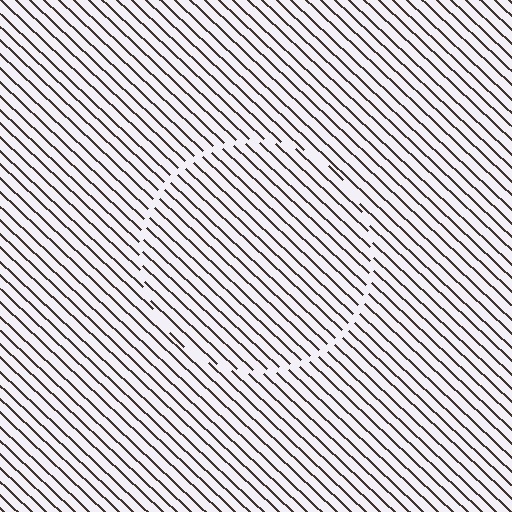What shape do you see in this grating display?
An illusory circle. The interior of the shape contains the same grating, shifted by half a period — the contour is defined by the phase discontinuity where line-ends from the inner and outer gratings abut.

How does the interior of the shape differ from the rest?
The interior of the shape contains the same grating, shifted by half a period — the contour is defined by the phase discontinuity where line-ends from the inner and outer gratings abut.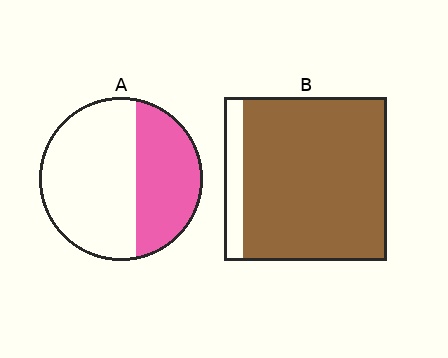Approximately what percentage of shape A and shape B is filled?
A is approximately 40% and B is approximately 90%.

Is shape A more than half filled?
No.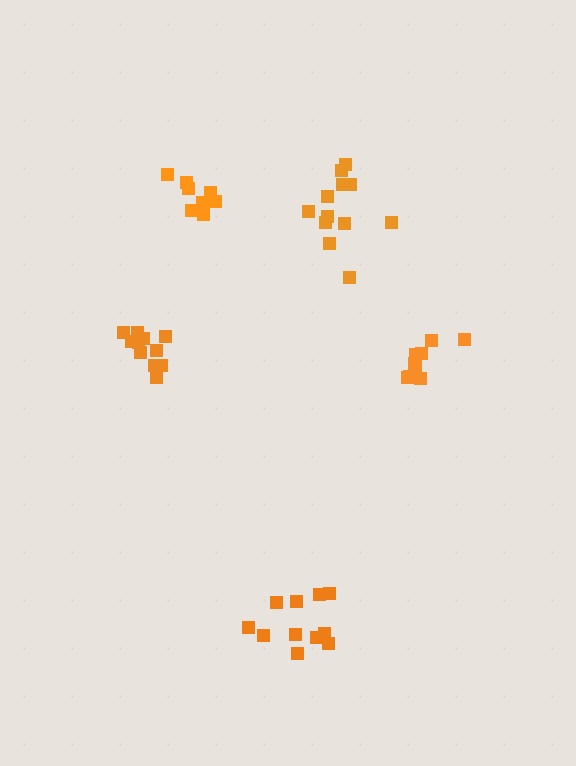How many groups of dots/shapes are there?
There are 5 groups.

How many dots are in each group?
Group 1: 11 dots, Group 2: 8 dots, Group 3: 12 dots, Group 4: 11 dots, Group 5: 11 dots (53 total).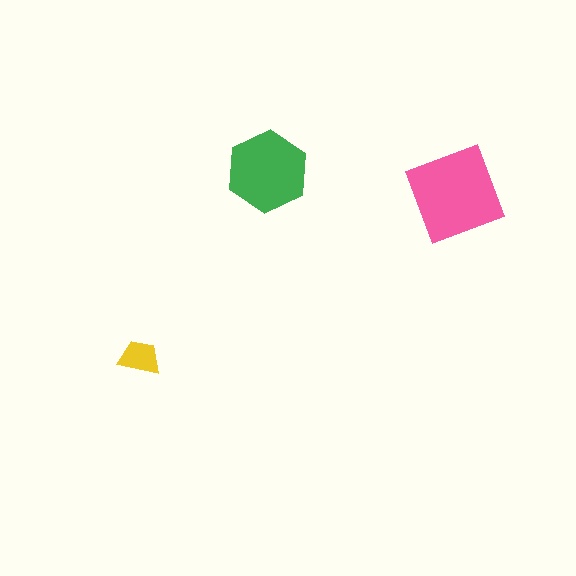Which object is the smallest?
The yellow trapezoid.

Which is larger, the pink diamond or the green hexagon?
The pink diamond.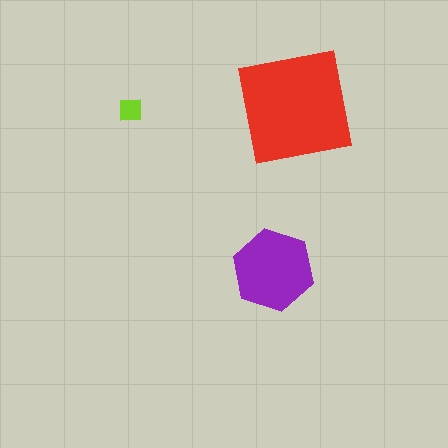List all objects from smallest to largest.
The lime square, the purple hexagon, the red square.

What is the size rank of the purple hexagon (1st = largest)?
2nd.